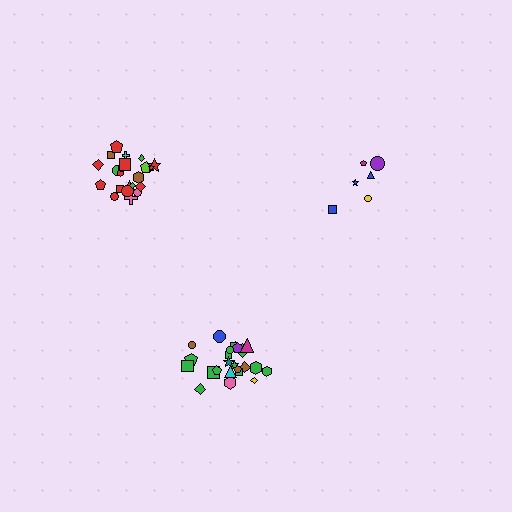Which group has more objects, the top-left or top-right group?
The top-left group.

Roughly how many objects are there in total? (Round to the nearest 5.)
Roughly 55 objects in total.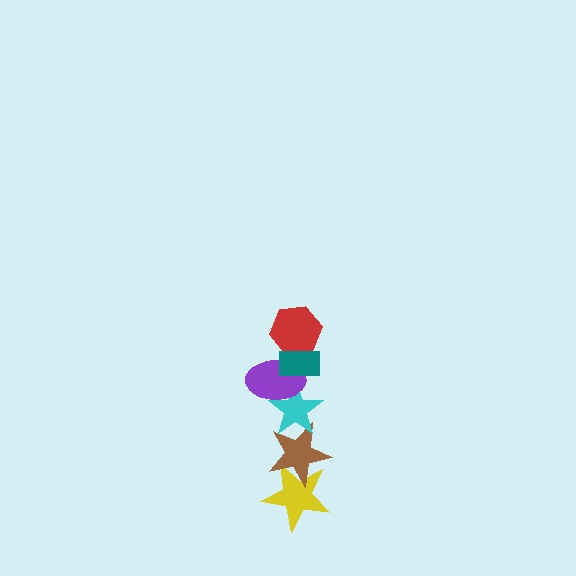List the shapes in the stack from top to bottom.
From top to bottom: the teal rectangle, the red hexagon, the purple ellipse, the cyan star, the brown star, the yellow star.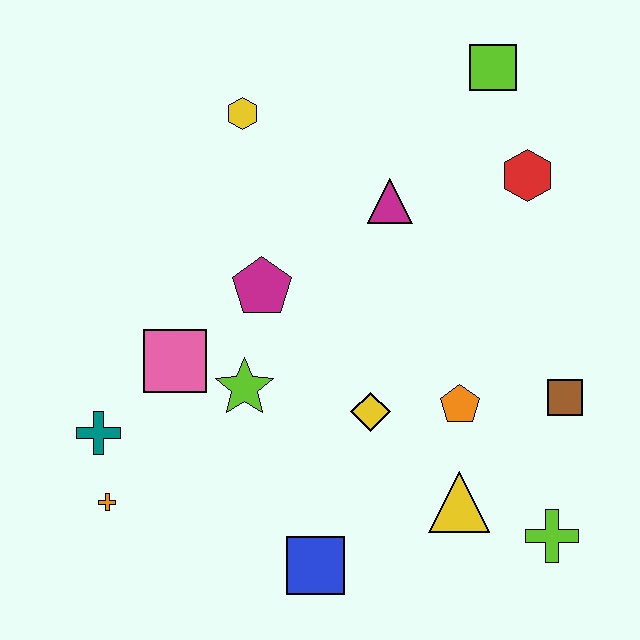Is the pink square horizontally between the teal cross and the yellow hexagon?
Yes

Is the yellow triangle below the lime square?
Yes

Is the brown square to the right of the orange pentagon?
Yes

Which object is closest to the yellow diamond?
The orange pentagon is closest to the yellow diamond.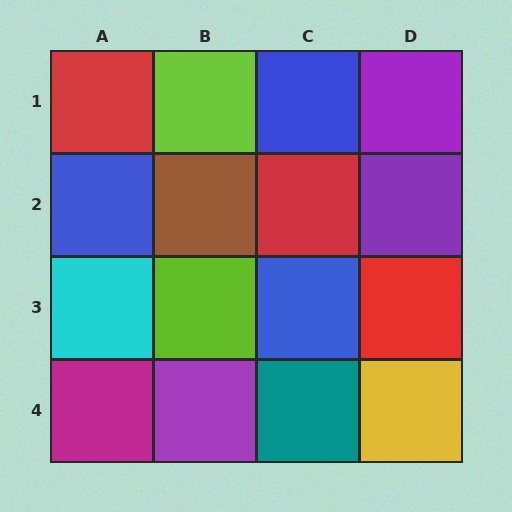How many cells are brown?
1 cell is brown.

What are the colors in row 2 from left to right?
Blue, brown, red, purple.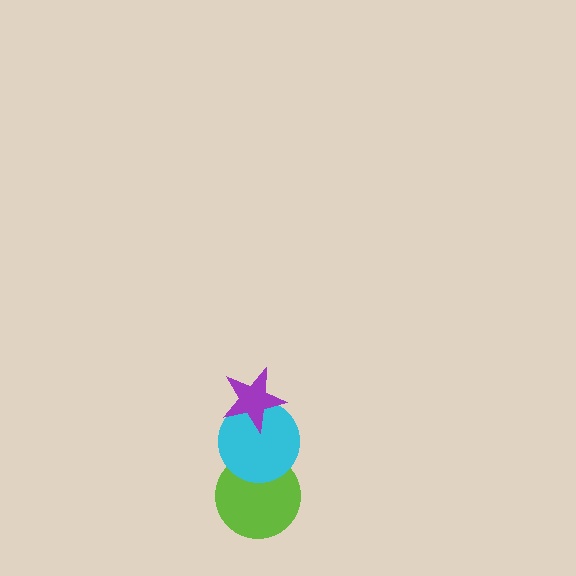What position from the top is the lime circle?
The lime circle is 3rd from the top.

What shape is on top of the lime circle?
The cyan circle is on top of the lime circle.